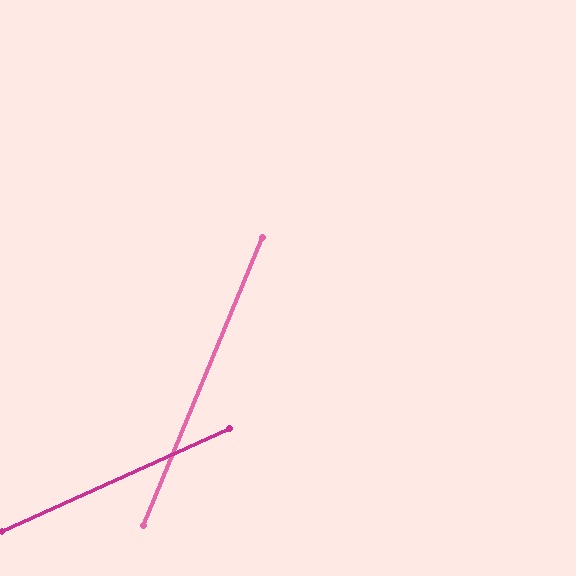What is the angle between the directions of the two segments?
Approximately 43 degrees.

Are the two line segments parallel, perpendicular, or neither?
Neither parallel nor perpendicular — they differ by about 43°.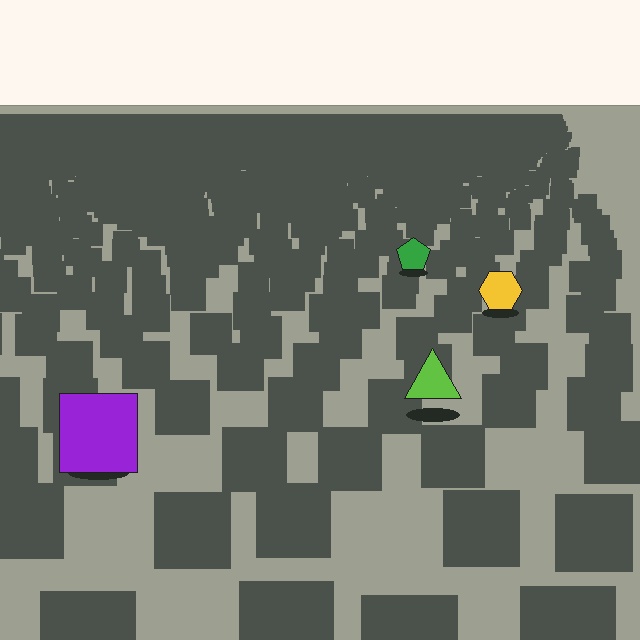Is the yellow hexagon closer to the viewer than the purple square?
No. The purple square is closer — you can tell from the texture gradient: the ground texture is coarser near it.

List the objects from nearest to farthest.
From nearest to farthest: the purple square, the lime triangle, the yellow hexagon, the green pentagon.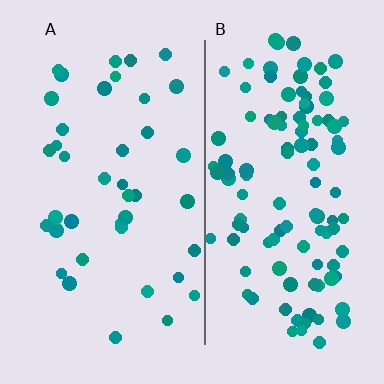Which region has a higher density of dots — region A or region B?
B (the right).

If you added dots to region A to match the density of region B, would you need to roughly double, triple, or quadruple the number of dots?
Approximately triple.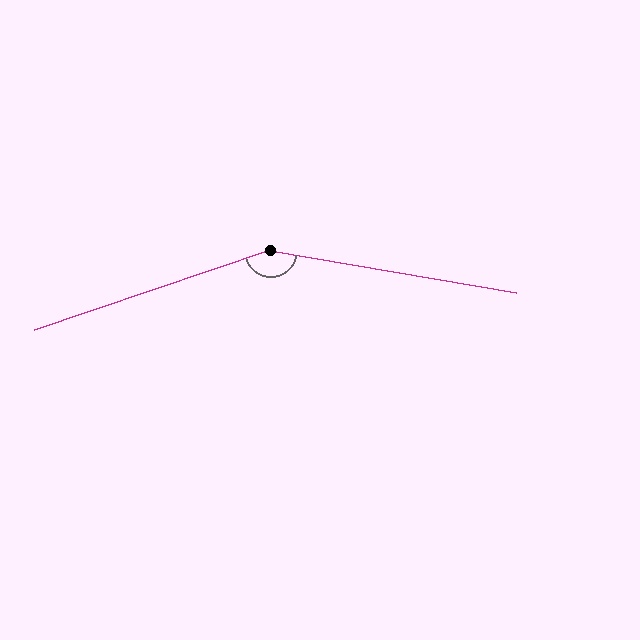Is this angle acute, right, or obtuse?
It is obtuse.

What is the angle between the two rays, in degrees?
Approximately 152 degrees.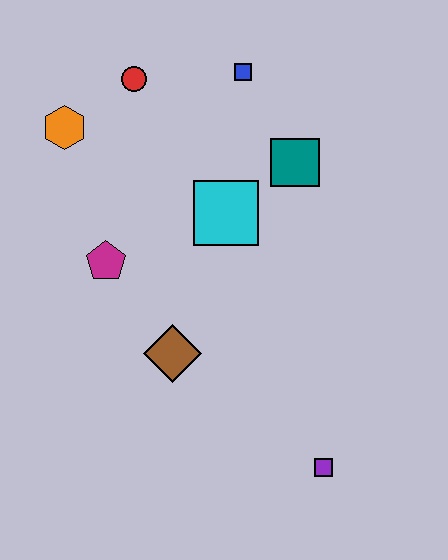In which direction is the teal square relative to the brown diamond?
The teal square is above the brown diamond.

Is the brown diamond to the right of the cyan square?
No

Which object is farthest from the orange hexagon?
The purple square is farthest from the orange hexagon.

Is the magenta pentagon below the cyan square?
Yes